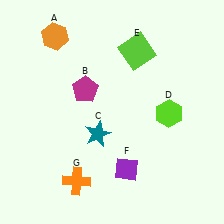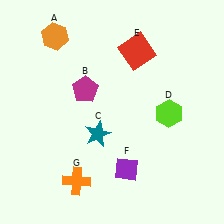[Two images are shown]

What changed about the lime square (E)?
In Image 1, E is lime. In Image 2, it changed to red.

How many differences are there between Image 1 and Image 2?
There is 1 difference between the two images.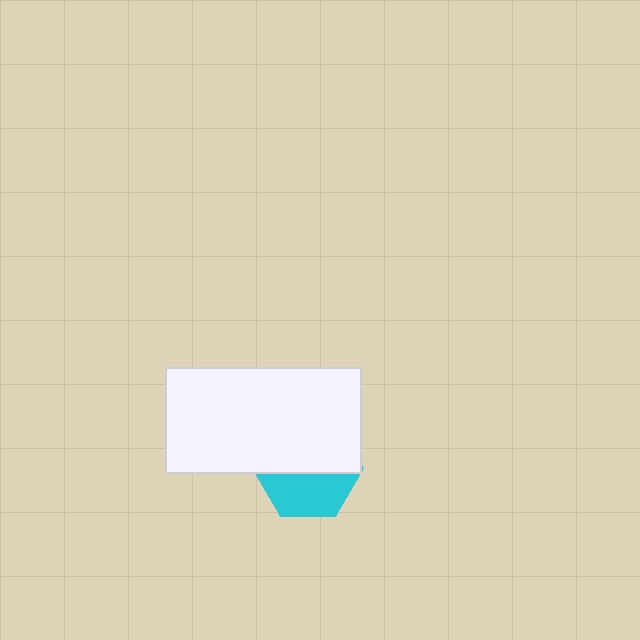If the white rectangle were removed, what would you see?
You would see the complete cyan hexagon.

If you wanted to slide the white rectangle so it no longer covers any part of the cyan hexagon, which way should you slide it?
Slide it up — that is the most direct way to separate the two shapes.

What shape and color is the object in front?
The object in front is a white rectangle.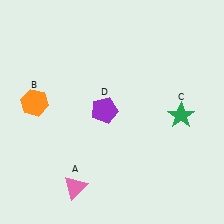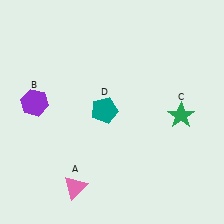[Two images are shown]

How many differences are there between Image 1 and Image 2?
There are 2 differences between the two images.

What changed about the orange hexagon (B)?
In Image 1, B is orange. In Image 2, it changed to purple.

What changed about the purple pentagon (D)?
In Image 1, D is purple. In Image 2, it changed to teal.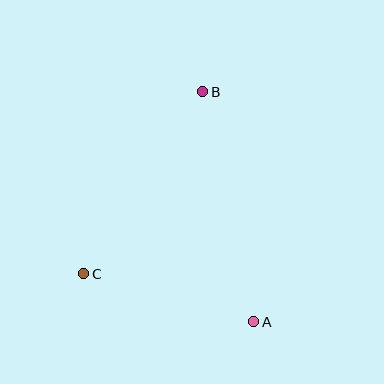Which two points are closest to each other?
Points A and C are closest to each other.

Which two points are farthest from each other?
Points A and B are farthest from each other.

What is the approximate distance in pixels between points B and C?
The distance between B and C is approximately 217 pixels.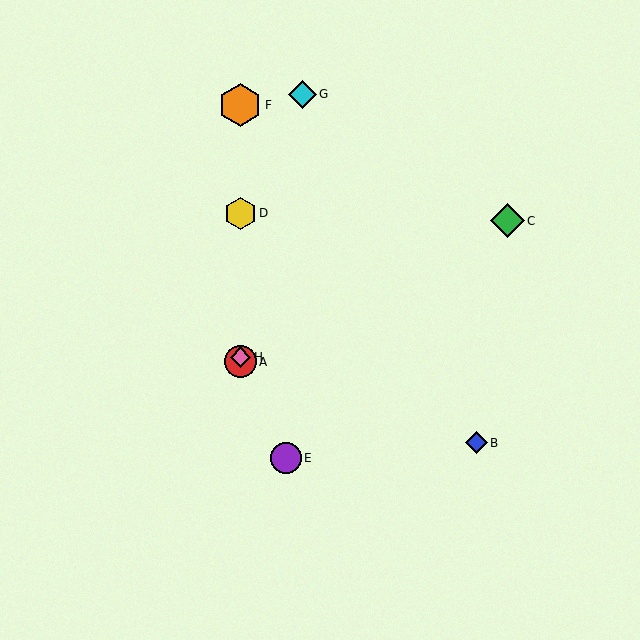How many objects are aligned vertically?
4 objects (A, D, F, H) are aligned vertically.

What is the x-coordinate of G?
Object G is at x≈302.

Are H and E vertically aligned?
No, H is at x≈240 and E is at x≈286.